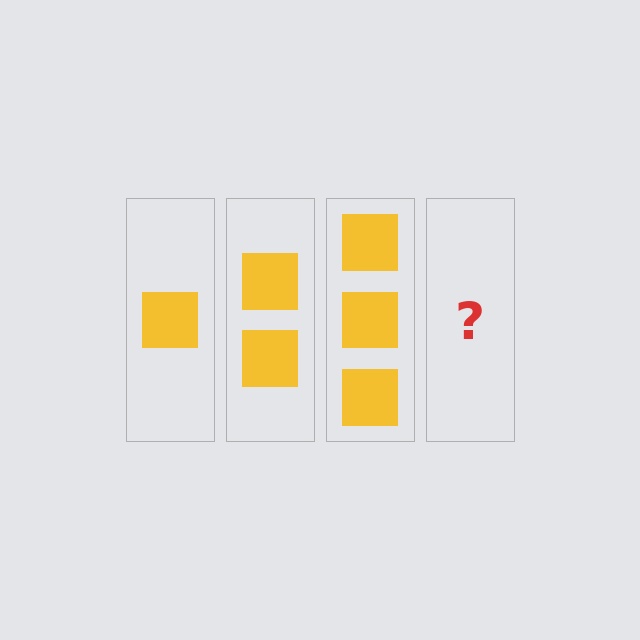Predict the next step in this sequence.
The next step is 4 squares.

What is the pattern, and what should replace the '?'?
The pattern is that each step adds one more square. The '?' should be 4 squares.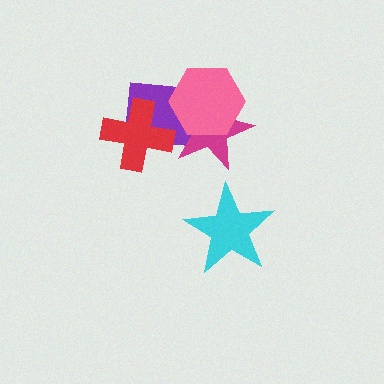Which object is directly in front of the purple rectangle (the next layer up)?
The red cross is directly in front of the purple rectangle.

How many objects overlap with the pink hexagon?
2 objects overlap with the pink hexagon.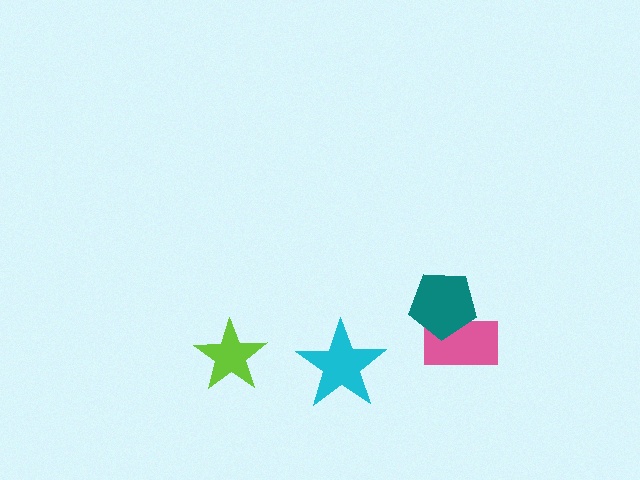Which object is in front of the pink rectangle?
The teal pentagon is in front of the pink rectangle.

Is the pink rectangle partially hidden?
Yes, it is partially covered by another shape.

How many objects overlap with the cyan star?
0 objects overlap with the cyan star.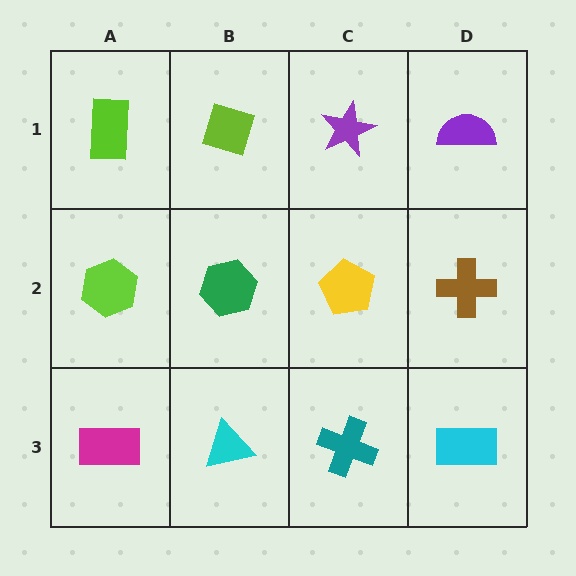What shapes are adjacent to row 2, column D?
A purple semicircle (row 1, column D), a cyan rectangle (row 3, column D), a yellow pentagon (row 2, column C).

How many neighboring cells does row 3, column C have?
3.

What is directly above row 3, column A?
A lime hexagon.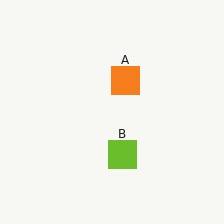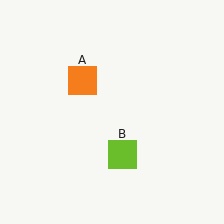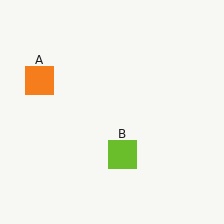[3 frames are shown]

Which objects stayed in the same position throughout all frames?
Lime square (object B) remained stationary.